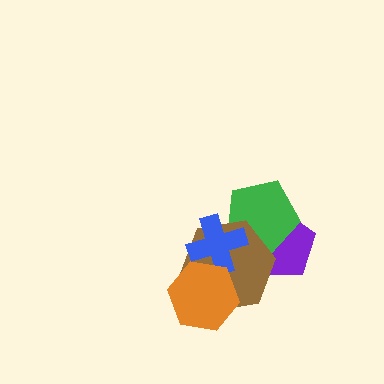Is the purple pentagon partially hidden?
Yes, it is partially covered by another shape.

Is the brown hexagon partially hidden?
Yes, it is partially covered by another shape.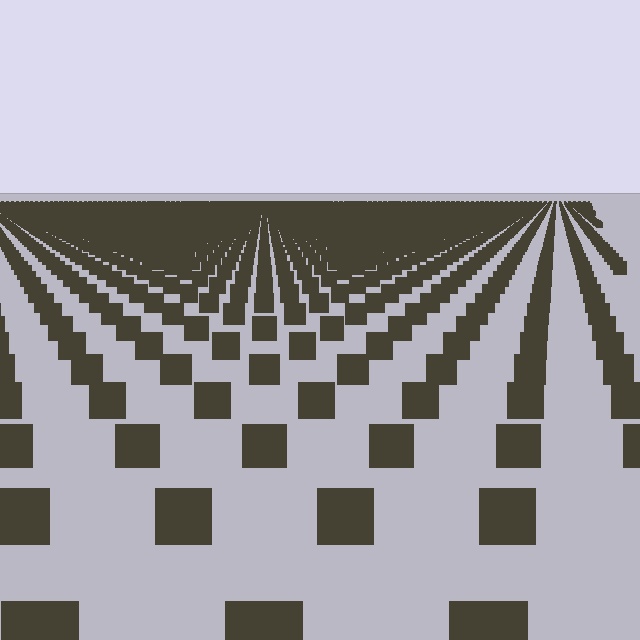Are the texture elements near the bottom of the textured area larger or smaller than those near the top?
Larger. Near the bottom, elements are closer to the viewer and appear at a bigger on-screen size.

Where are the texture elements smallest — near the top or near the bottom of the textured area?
Near the top.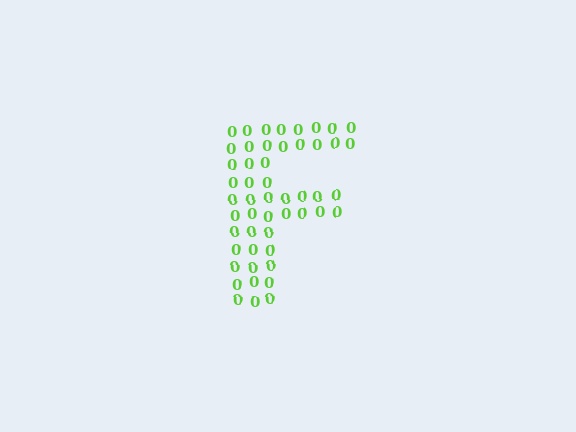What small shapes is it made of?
It is made of small digit 0's.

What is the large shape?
The large shape is the letter F.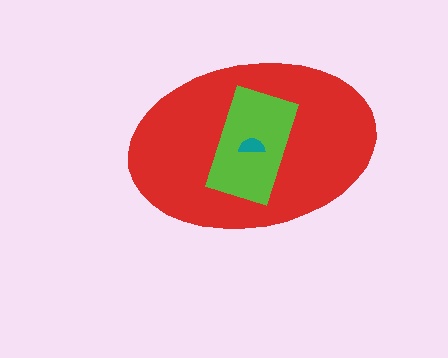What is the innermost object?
The teal semicircle.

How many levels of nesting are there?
3.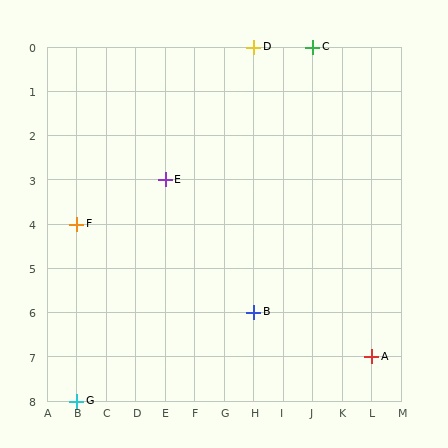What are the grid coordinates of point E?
Point E is at grid coordinates (E, 3).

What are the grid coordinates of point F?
Point F is at grid coordinates (B, 4).